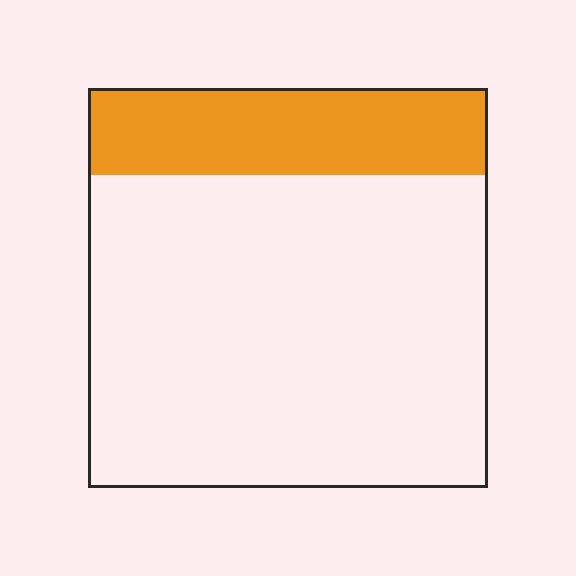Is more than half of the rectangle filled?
No.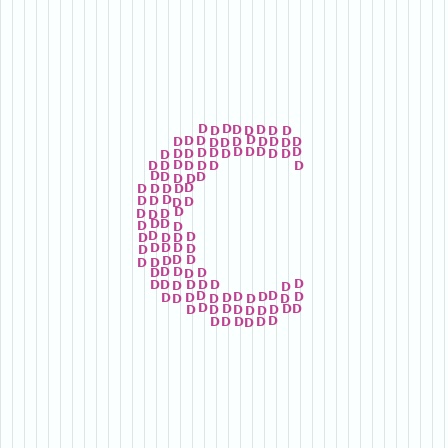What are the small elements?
The small elements are letter D's.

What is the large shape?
The large shape is the letter C.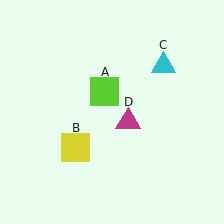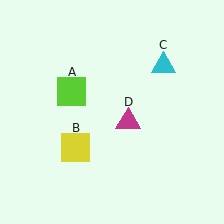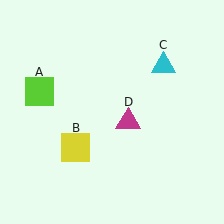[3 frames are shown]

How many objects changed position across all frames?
1 object changed position: lime square (object A).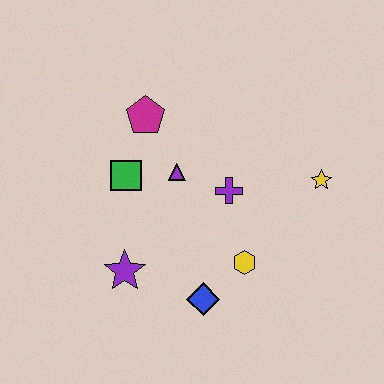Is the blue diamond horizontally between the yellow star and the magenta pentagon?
Yes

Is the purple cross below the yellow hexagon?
No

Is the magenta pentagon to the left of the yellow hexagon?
Yes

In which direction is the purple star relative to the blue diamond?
The purple star is to the left of the blue diamond.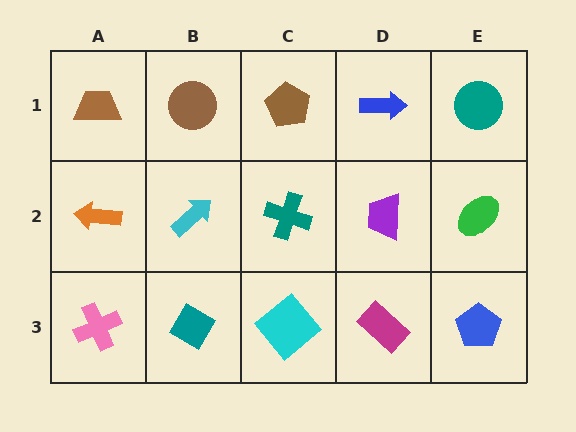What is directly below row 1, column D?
A purple trapezoid.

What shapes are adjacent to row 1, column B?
A cyan arrow (row 2, column B), a brown trapezoid (row 1, column A), a brown pentagon (row 1, column C).